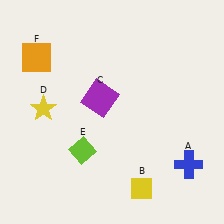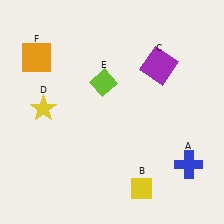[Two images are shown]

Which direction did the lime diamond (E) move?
The lime diamond (E) moved up.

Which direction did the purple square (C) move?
The purple square (C) moved right.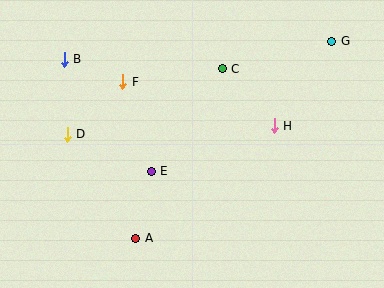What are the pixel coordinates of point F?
Point F is at (123, 82).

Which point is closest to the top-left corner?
Point B is closest to the top-left corner.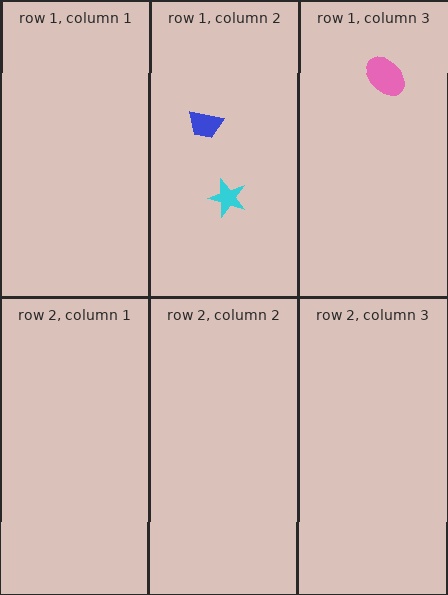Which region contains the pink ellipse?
The row 1, column 3 region.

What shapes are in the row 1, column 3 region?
The pink ellipse.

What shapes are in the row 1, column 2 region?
The cyan star, the blue trapezoid.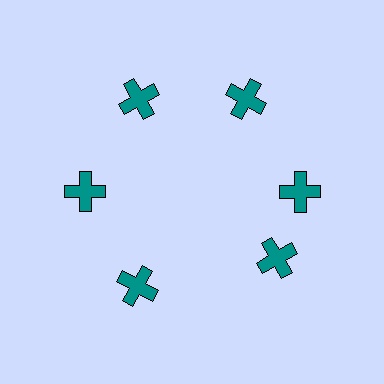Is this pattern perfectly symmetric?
No. The 6 teal crosses are arranged in a ring, but one element near the 5 o'clock position is rotated out of alignment along the ring, breaking the 6-fold rotational symmetry.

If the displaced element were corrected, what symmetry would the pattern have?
It would have 6-fold rotational symmetry — the pattern would map onto itself every 60 degrees.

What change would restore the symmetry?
The symmetry would be restored by rotating it back into even spacing with its neighbors so that all 6 crosses sit at equal angles and equal distance from the center.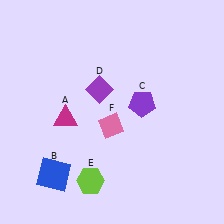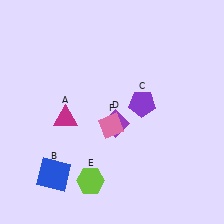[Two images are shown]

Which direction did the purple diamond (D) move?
The purple diamond (D) moved down.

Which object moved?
The purple diamond (D) moved down.